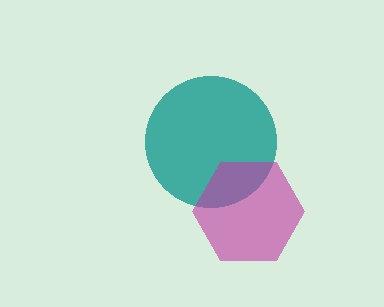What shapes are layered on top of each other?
The layered shapes are: a teal circle, a magenta hexagon.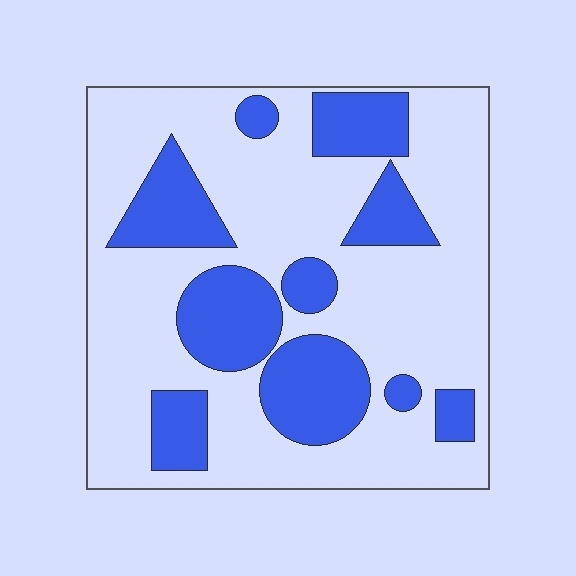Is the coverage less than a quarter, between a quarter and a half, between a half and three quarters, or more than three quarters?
Between a quarter and a half.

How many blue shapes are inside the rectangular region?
10.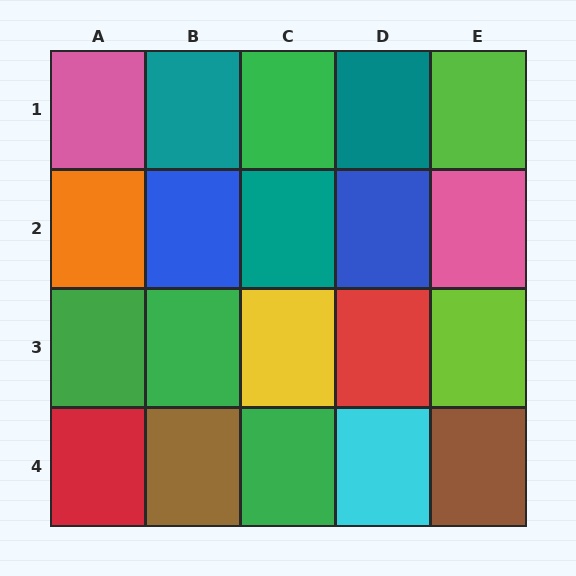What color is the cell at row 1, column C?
Green.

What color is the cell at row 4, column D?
Cyan.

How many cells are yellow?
1 cell is yellow.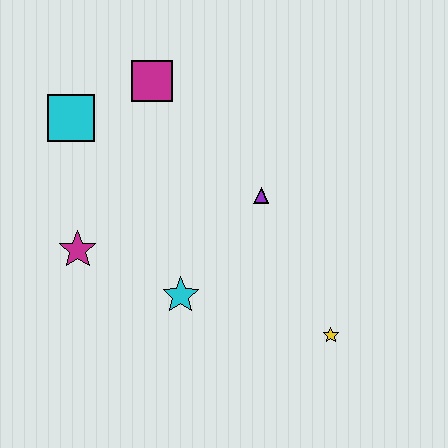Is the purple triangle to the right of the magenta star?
Yes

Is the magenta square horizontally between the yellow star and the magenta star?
Yes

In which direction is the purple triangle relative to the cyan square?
The purple triangle is to the right of the cyan square.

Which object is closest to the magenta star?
The cyan star is closest to the magenta star.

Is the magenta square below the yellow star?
No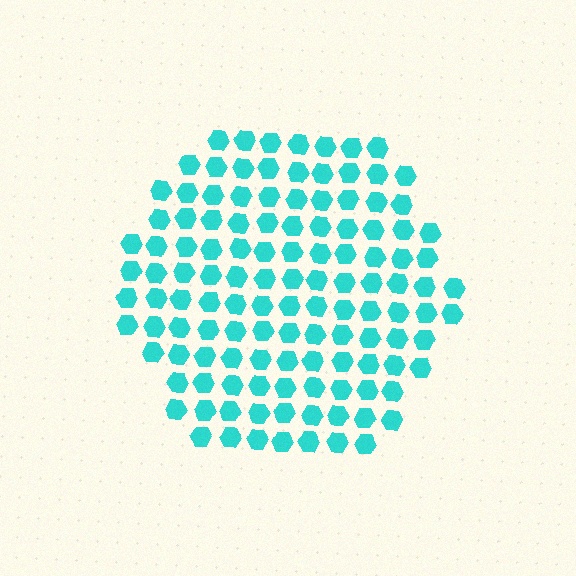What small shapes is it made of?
It is made of small hexagons.